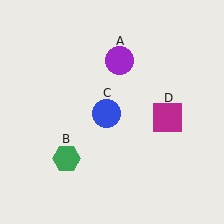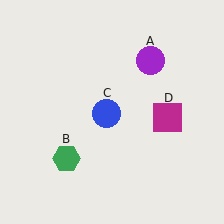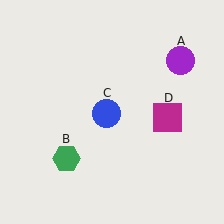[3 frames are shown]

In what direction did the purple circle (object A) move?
The purple circle (object A) moved right.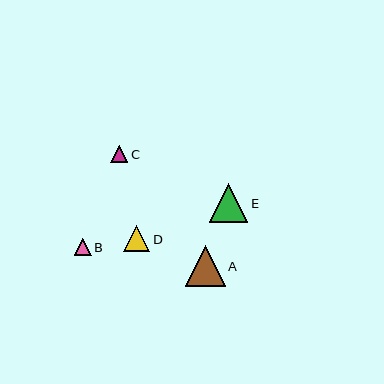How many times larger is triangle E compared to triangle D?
Triangle E is approximately 1.4 times the size of triangle D.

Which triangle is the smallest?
Triangle B is the smallest with a size of approximately 16 pixels.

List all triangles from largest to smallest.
From largest to smallest: A, E, D, C, B.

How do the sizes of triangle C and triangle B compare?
Triangle C and triangle B are approximately the same size.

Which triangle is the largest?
Triangle A is the largest with a size of approximately 40 pixels.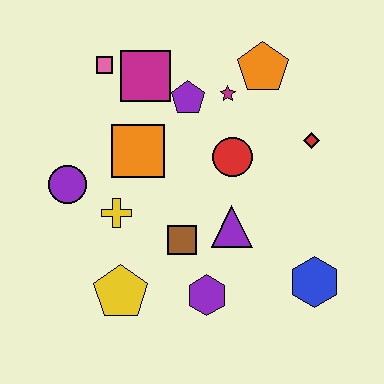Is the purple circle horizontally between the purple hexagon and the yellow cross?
No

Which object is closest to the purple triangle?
The brown square is closest to the purple triangle.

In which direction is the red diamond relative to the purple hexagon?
The red diamond is above the purple hexagon.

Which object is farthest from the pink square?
The blue hexagon is farthest from the pink square.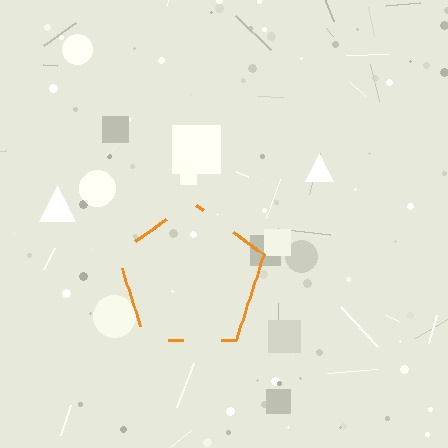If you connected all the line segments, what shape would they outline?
They would outline a pentagon.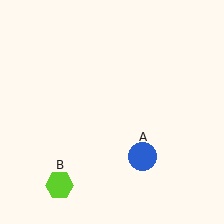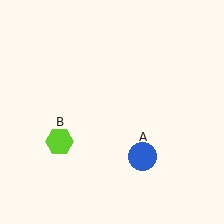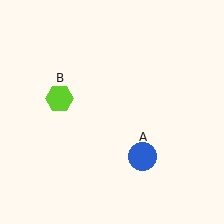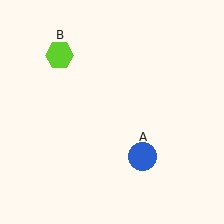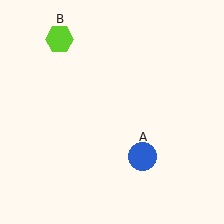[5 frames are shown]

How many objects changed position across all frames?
1 object changed position: lime hexagon (object B).